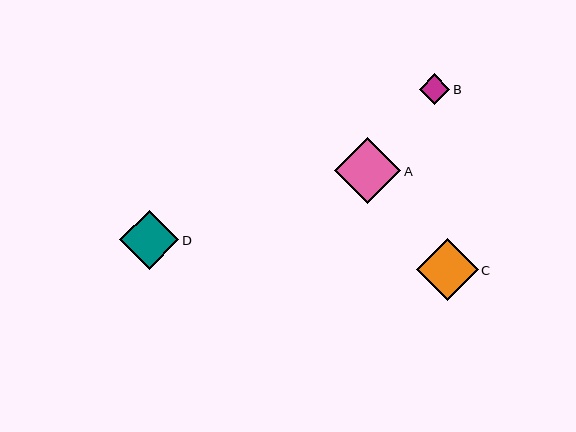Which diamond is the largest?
Diamond A is the largest with a size of approximately 66 pixels.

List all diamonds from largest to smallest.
From largest to smallest: A, C, D, B.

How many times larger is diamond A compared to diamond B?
Diamond A is approximately 2.2 times the size of diamond B.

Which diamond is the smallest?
Diamond B is the smallest with a size of approximately 30 pixels.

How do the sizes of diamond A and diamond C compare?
Diamond A and diamond C are approximately the same size.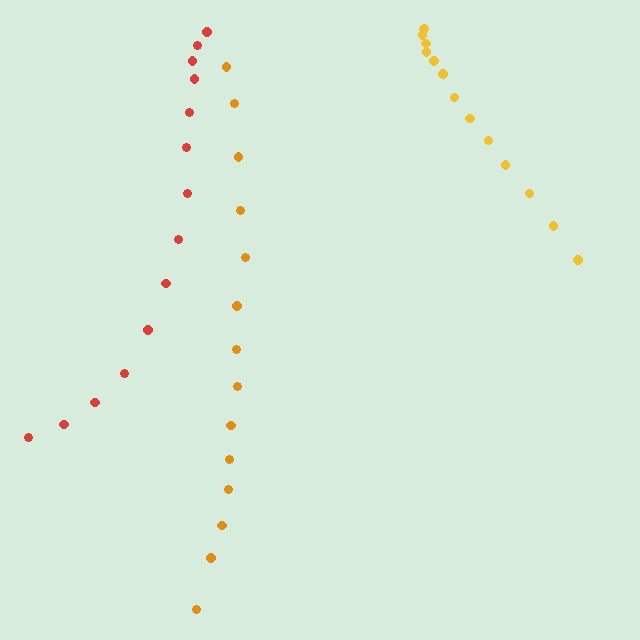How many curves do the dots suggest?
There are 3 distinct paths.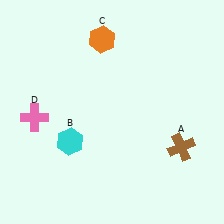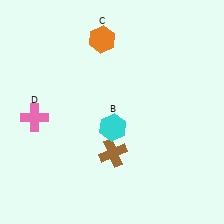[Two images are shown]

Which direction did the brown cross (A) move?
The brown cross (A) moved left.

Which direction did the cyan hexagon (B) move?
The cyan hexagon (B) moved right.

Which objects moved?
The objects that moved are: the brown cross (A), the cyan hexagon (B).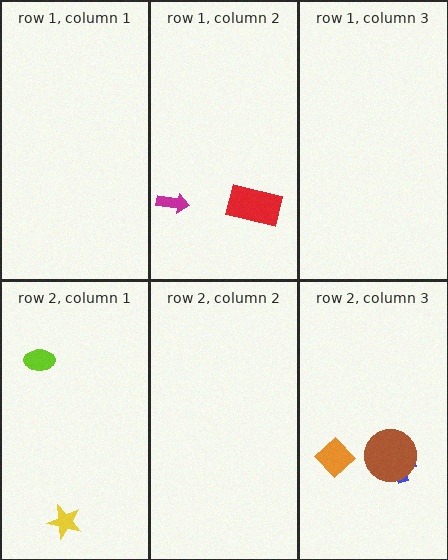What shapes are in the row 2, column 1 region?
The lime ellipse, the yellow star.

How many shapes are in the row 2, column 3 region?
3.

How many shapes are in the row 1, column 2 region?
2.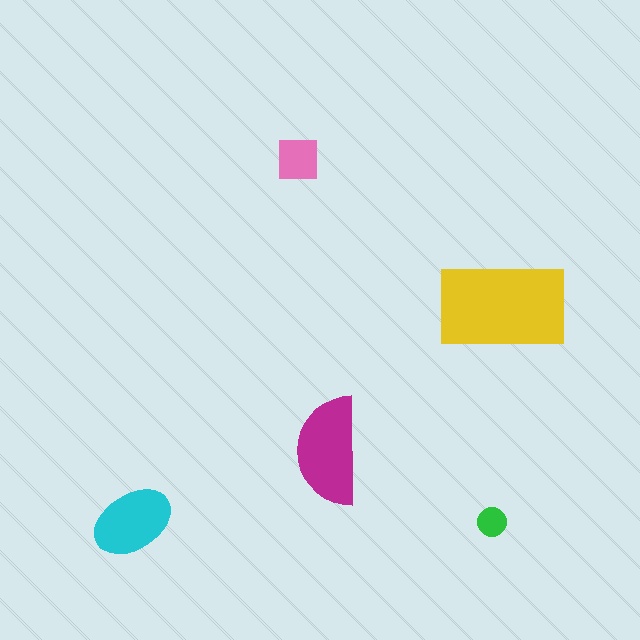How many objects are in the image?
There are 5 objects in the image.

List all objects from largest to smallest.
The yellow rectangle, the magenta semicircle, the cyan ellipse, the pink square, the green circle.